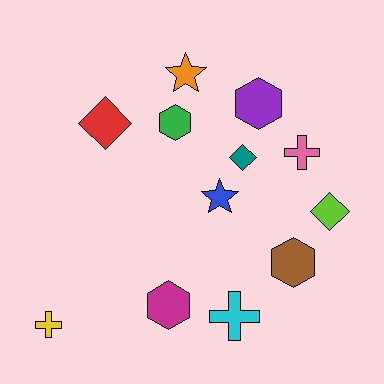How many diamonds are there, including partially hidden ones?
There are 3 diamonds.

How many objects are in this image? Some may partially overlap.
There are 12 objects.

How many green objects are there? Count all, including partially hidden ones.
There is 1 green object.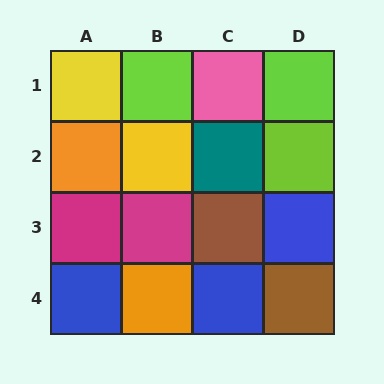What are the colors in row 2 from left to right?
Orange, yellow, teal, lime.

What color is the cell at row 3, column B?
Magenta.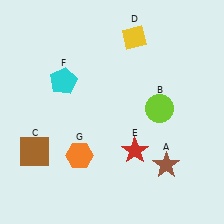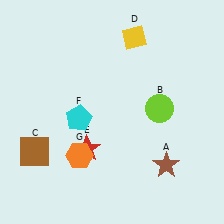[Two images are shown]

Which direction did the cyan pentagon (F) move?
The cyan pentagon (F) moved down.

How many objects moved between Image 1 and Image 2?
2 objects moved between the two images.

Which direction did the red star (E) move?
The red star (E) moved left.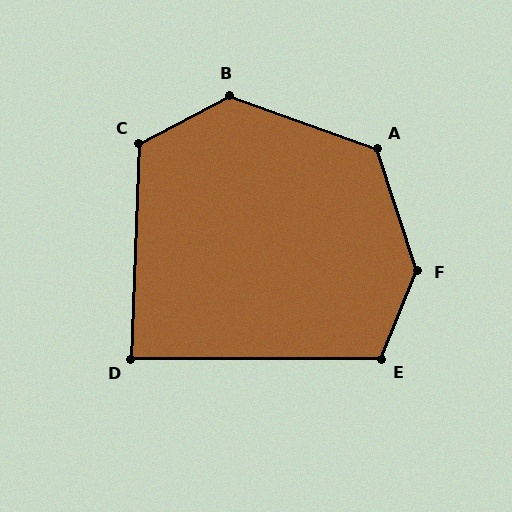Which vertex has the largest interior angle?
F, at approximately 140 degrees.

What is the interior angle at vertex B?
Approximately 133 degrees (obtuse).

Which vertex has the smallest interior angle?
D, at approximately 88 degrees.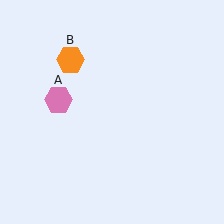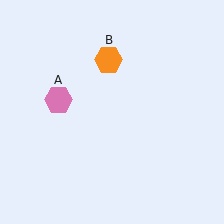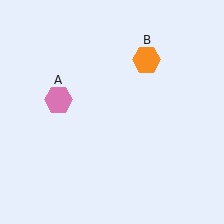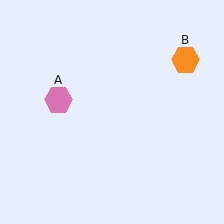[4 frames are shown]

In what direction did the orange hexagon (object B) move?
The orange hexagon (object B) moved right.